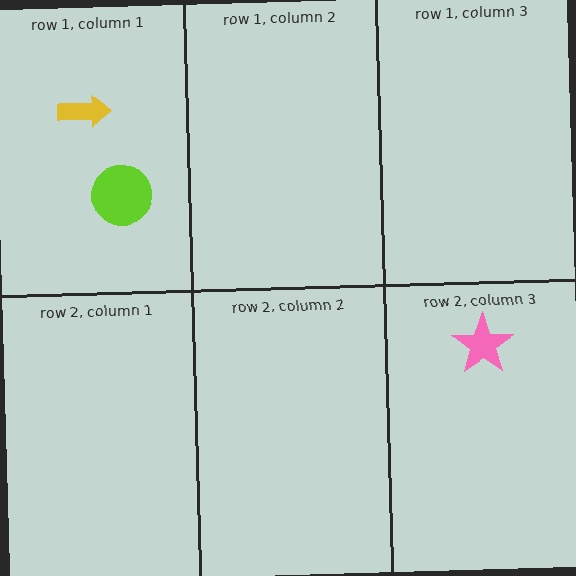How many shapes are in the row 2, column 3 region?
1.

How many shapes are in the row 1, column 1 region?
2.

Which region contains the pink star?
The row 2, column 3 region.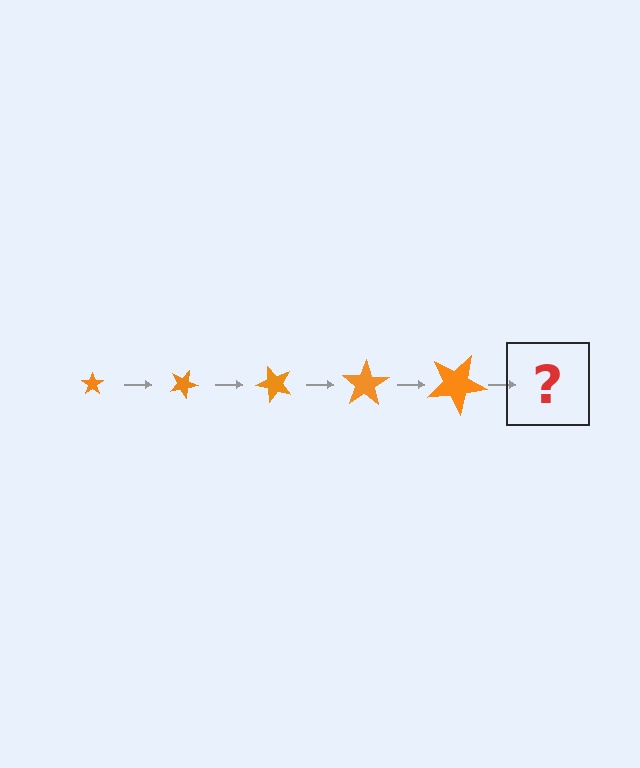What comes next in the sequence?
The next element should be a star, larger than the previous one and rotated 125 degrees from the start.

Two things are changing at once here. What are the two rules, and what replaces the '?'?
The two rules are that the star grows larger each step and it rotates 25 degrees each step. The '?' should be a star, larger than the previous one and rotated 125 degrees from the start.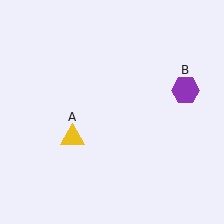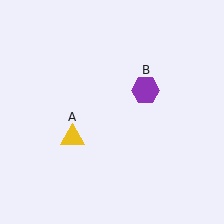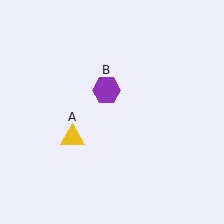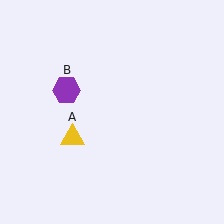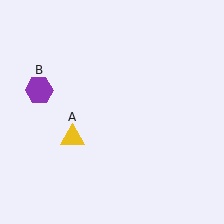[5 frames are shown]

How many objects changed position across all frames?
1 object changed position: purple hexagon (object B).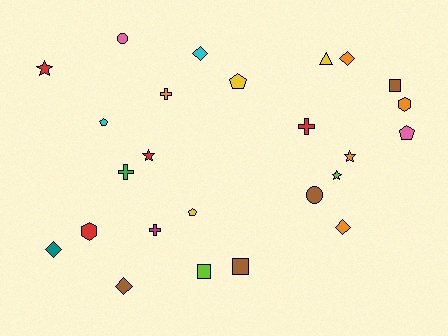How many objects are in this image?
There are 25 objects.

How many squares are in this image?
There are 3 squares.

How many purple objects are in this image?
There are no purple objects.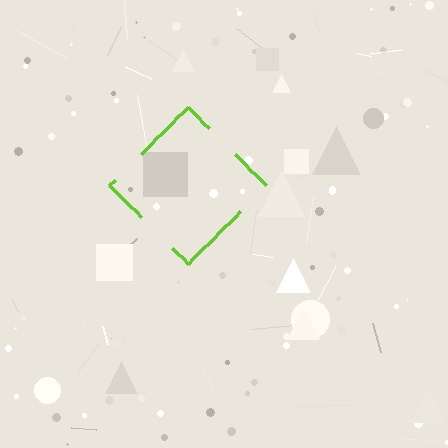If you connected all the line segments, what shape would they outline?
They would outline a diamond.